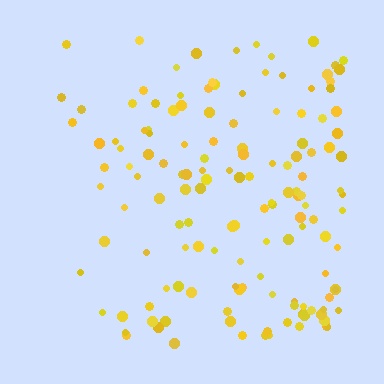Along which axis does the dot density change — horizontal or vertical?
Horizontal.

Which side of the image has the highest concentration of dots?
The right.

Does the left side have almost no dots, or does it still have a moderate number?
Still a moderate number, just noticeably fewer than the right.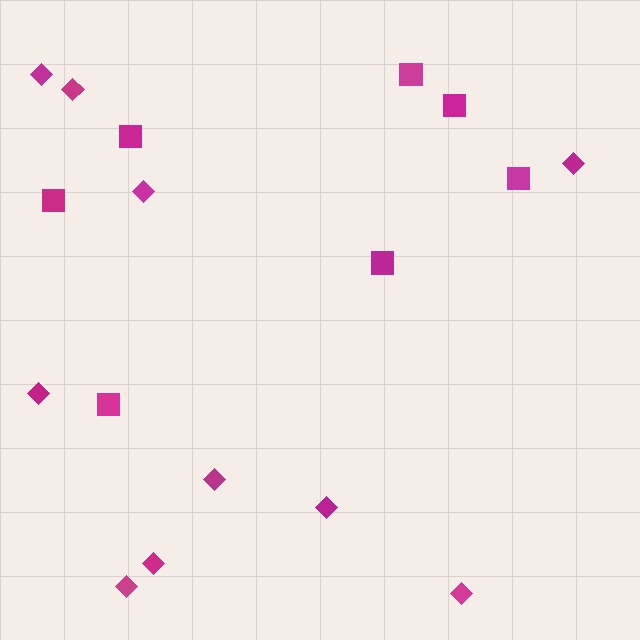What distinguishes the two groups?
There are 2 groups: one group of squares (7) and one group of diamonds (10).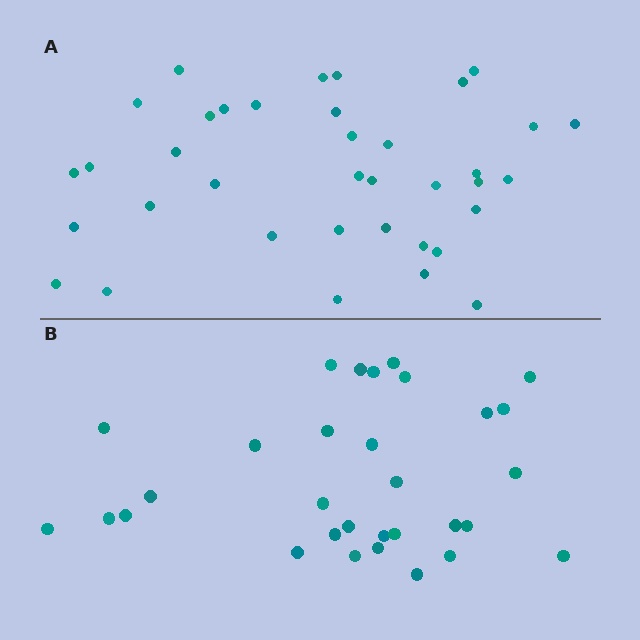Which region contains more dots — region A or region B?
Region A (the top region) has more dots.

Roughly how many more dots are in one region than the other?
Region A has about 6 more dots than region B.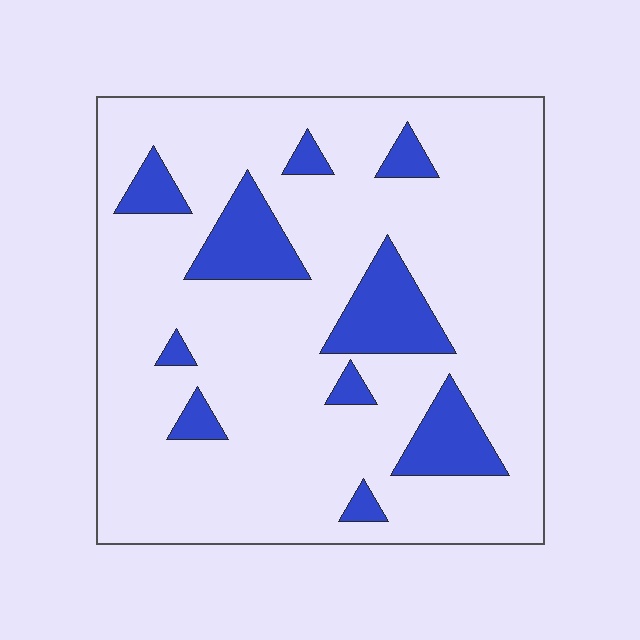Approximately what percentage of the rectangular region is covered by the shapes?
Approximately 15%.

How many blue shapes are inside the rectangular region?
10.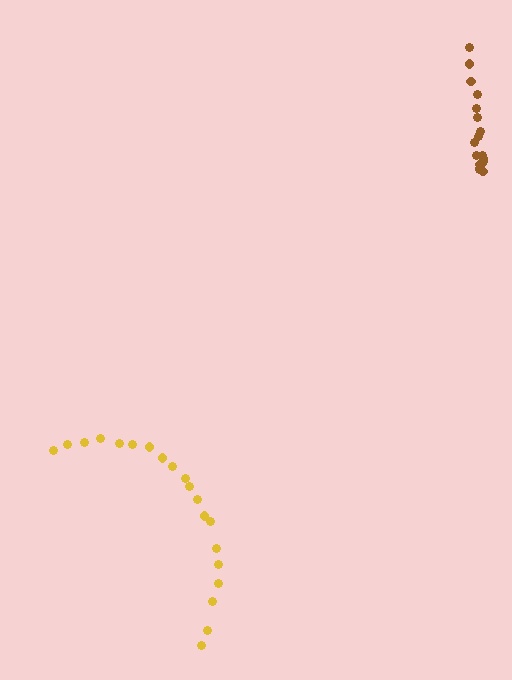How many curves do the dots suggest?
There are 2 distinct paths.